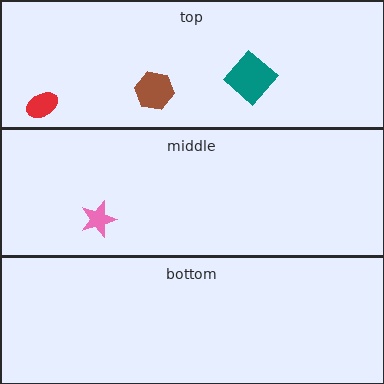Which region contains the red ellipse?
The top region.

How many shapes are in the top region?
3.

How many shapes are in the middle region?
1.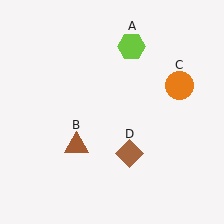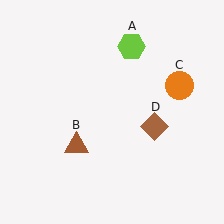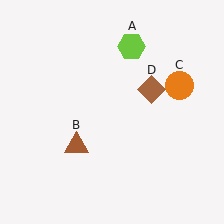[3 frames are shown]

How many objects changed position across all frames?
1 object changed position: brown diamond (object D).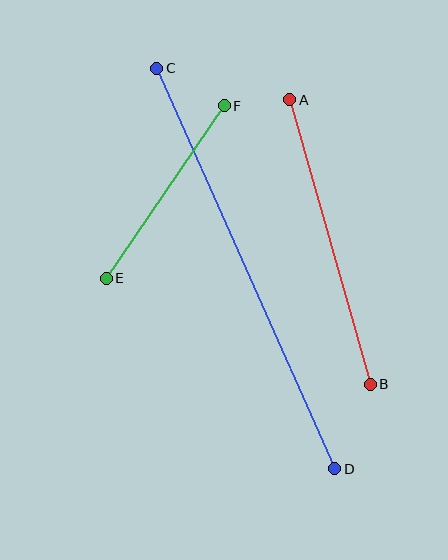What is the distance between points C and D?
The distance is approximately 438 pixels.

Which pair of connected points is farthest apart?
Points C and D are farthest apart.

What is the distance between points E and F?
The distance is approximately 209 pixels.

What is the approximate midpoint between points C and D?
The midpoint is at approximately (246, 268) pixels.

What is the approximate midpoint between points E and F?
The midpoint is at approximately (165, 192) pixels.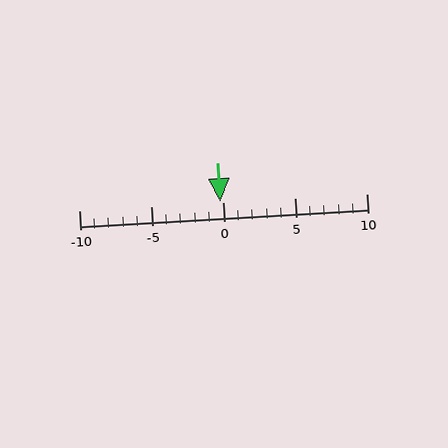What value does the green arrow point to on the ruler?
The green arrow points to approximately 0.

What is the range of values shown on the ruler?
The ruler shows values from -10 to 10.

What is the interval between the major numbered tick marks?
The major tick marks are spaced 5 units apart.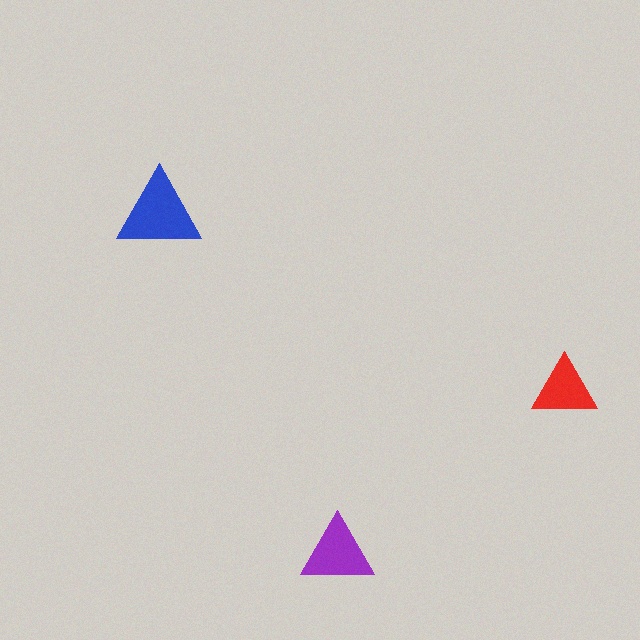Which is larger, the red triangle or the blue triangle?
The blue one.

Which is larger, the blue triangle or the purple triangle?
The blue one.